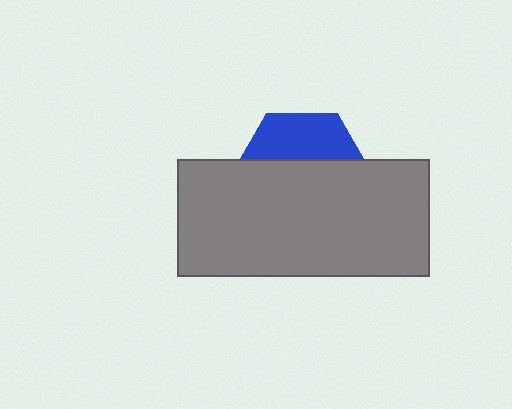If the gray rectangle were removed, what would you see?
You would see the complete blue hexagon.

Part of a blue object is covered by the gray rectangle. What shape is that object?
It is a hexagon.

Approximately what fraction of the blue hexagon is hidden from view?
Roughly 65% of the blue hexagon is hidden behind the gray rectangle.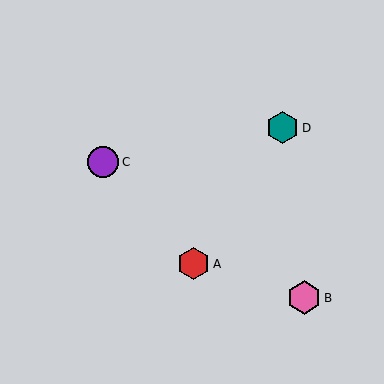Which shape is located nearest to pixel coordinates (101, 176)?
The purple circle (labeled C) at (103, 162) is nearest to that location.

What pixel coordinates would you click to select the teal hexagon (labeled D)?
Click at (282, 128) to select the teal hexagon D.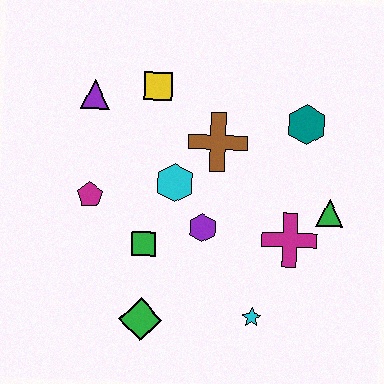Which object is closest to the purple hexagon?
The cyan hexagon is closest to the purple hexagon.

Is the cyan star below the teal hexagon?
Yes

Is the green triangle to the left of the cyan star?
No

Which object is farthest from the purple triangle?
The cyan star is farthest from the purple triangle.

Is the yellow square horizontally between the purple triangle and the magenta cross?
Yes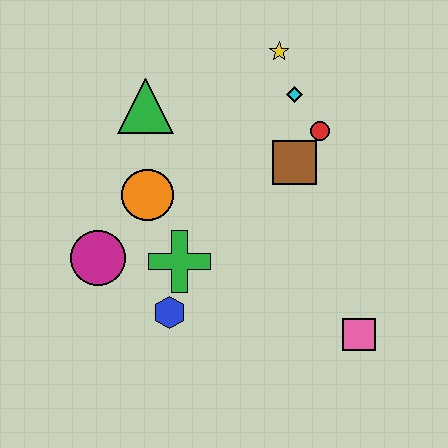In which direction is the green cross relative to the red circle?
The green cross is to the left of the red circle.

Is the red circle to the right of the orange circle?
Yes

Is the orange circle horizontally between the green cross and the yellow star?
No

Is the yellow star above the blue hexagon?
Yes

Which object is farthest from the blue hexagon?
The yellow star is farthest from the blue hexagon.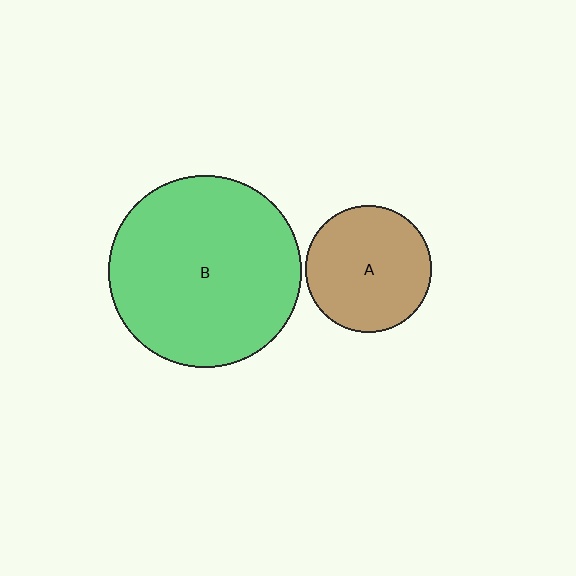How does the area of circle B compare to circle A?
Approximately 2.3 times.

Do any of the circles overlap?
No, none of the circles overlap.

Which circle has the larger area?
Circle B (green).